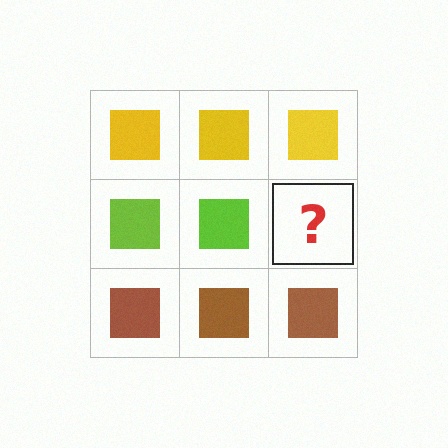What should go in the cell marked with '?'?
The missing cell should contain a lime square.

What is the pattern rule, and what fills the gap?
The rule is that each row has a consistent color. The gap should be filled with a lime square.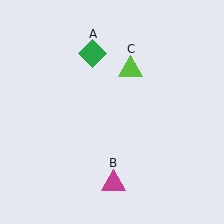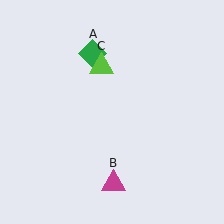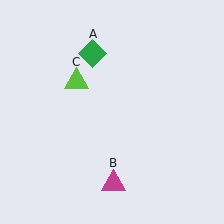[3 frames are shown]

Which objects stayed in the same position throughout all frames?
Green diamond (object A) and magenta triangle (object B) remained stationary.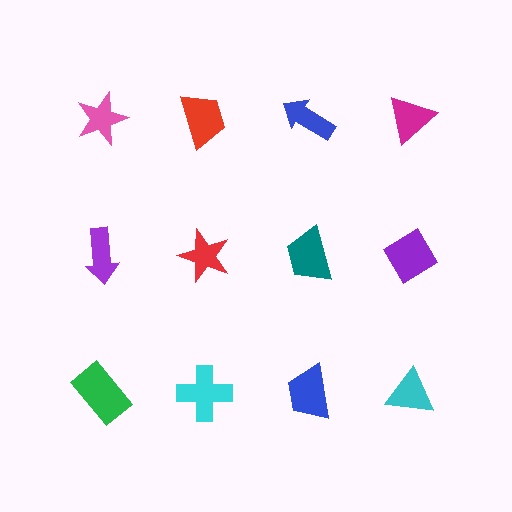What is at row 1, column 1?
A pink star.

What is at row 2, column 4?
A purple diamond.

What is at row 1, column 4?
A magenta triangle.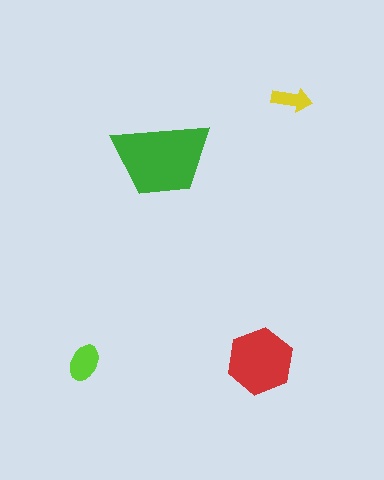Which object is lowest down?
The lime ellipse is bottommost.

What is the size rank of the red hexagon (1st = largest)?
2nd.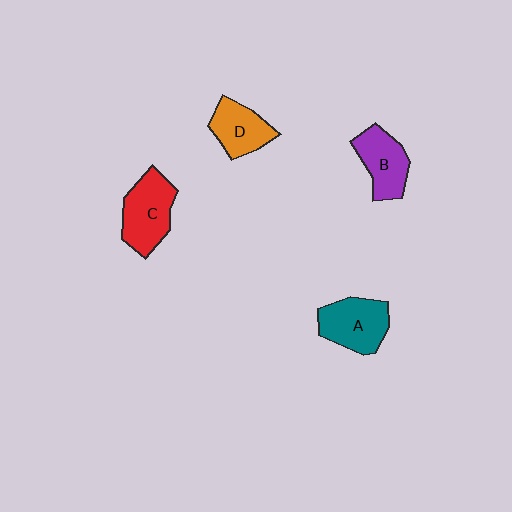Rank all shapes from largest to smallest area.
From largest to smallest: C (red), A (teal), B (purple), D (orange).